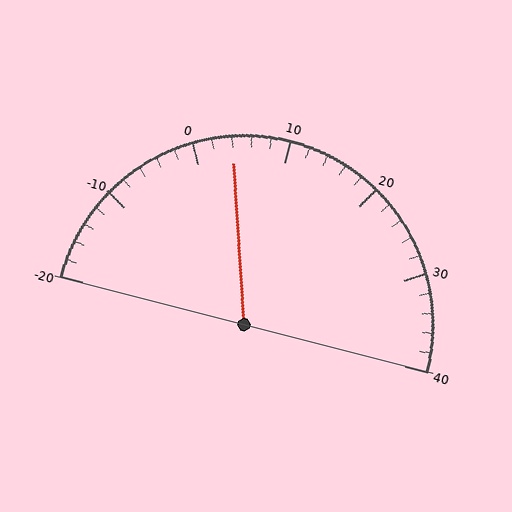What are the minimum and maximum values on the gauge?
The gauge ranges from -20 to 40.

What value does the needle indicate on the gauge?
The needle indicates approximately 4.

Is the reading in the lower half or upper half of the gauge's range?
The reading is in the lower half of the range (-20 to 40).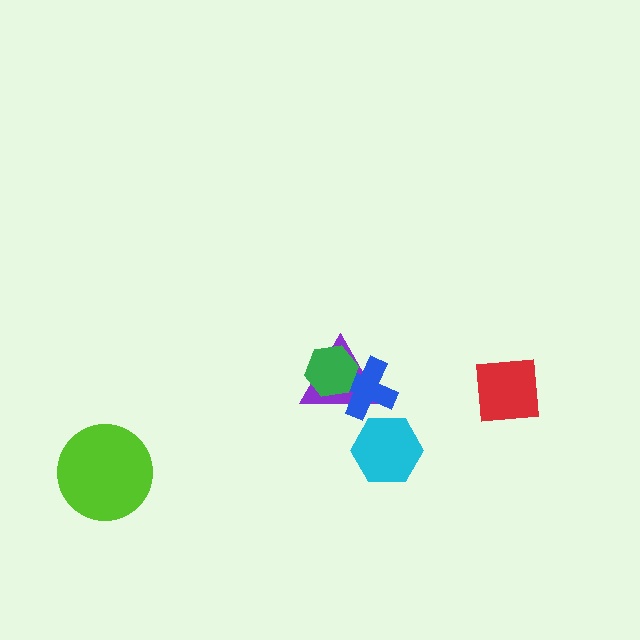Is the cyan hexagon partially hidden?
No, no other shape covers it.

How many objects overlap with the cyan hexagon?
0 objects overlap with the cyan hexagon.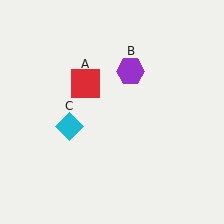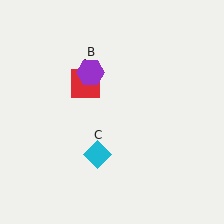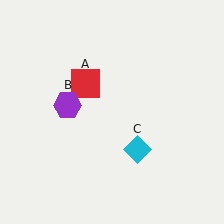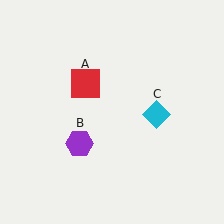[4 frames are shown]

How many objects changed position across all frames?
2 objects changed position: purple hexagon (object B), cyan diamond (object C).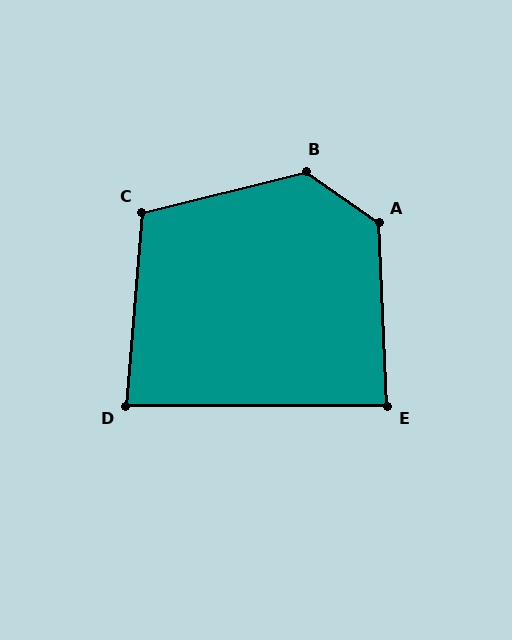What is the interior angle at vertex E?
Approximately 88 degrees (approximately right).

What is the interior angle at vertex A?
Approximately 128 degrees (obtuse).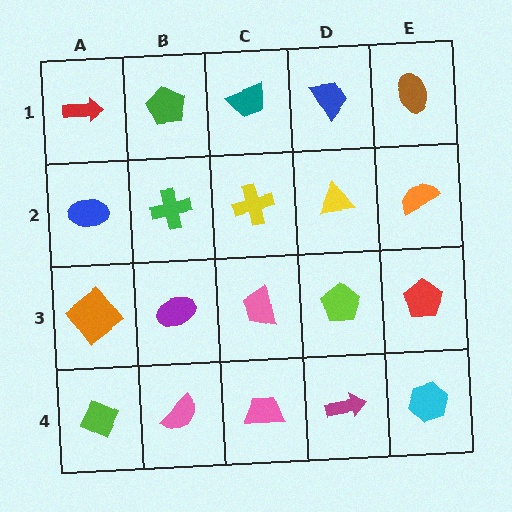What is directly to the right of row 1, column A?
A green pentagon.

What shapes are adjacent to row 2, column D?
A blue trapezoid (row 1, column D), a lime pentagon (row 3, column D), a yellow cross (row 2, column C), an orange semicircle (row 2, column E).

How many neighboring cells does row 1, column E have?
2.